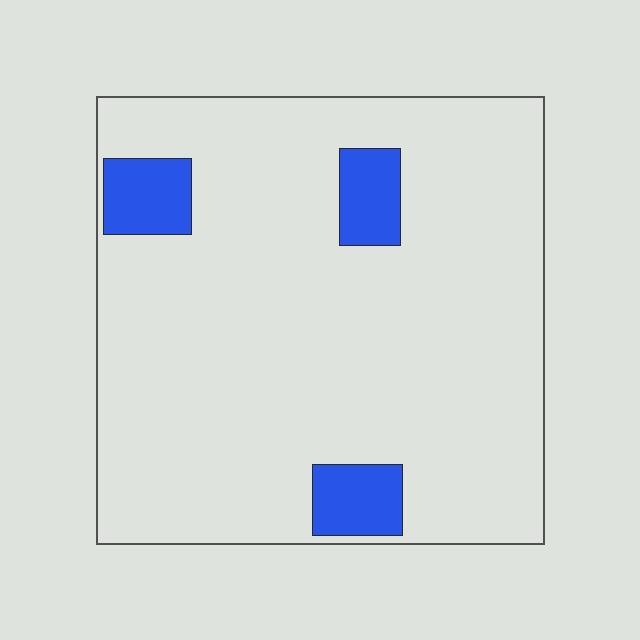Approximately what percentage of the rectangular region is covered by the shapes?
Approximately 10%.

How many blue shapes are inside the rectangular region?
3.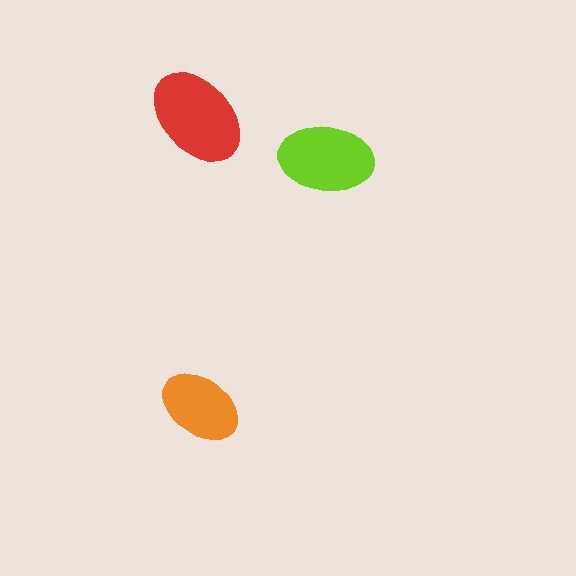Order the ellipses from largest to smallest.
the red one, the lime one, the orange one.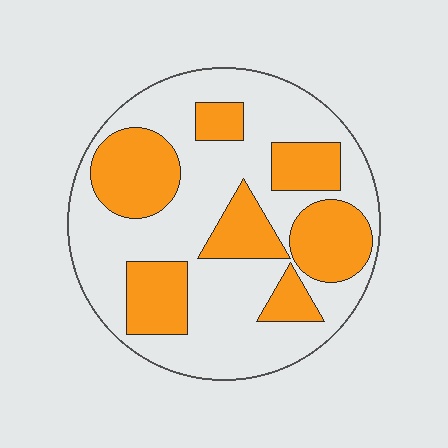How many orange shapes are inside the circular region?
7.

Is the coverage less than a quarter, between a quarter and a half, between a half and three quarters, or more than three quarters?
Between a quarter and a half.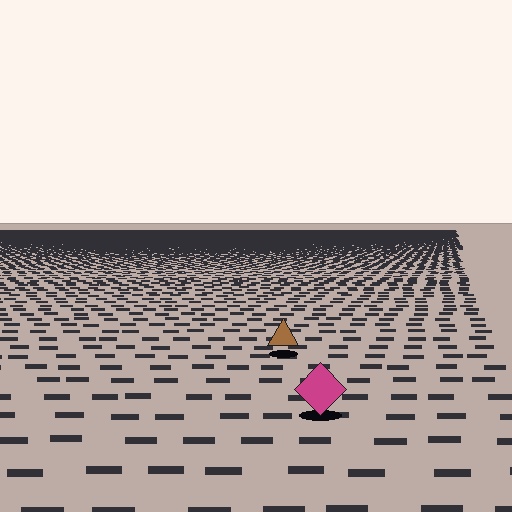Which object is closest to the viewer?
The magenta diamond is closest. The texture marks near it are larger and more spread out.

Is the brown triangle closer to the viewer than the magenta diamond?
No. The magenta diamond is closer — you can tell from the texture gradient: the ground texture is coarser near it.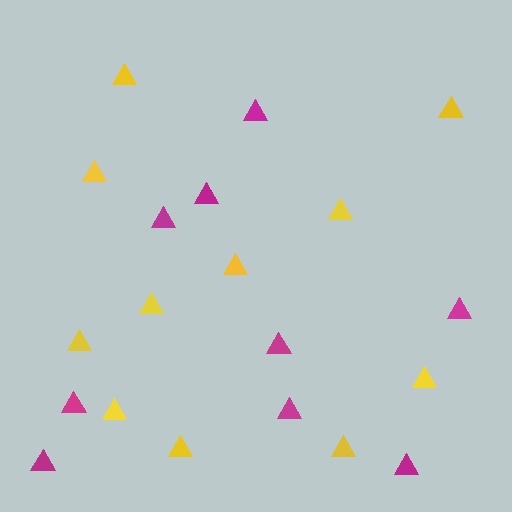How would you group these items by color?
There are 2 groups: one group of magenta triangles (9) and one group of yellow triangles (11).